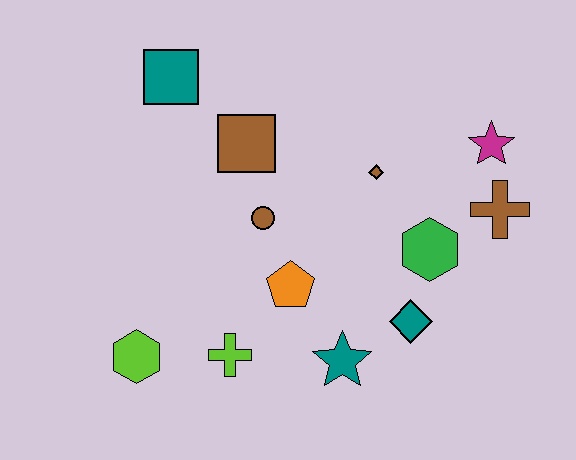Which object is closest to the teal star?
The teal diamond is closest to the teal star.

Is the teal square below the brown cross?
No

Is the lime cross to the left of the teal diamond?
Yes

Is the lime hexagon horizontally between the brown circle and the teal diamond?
No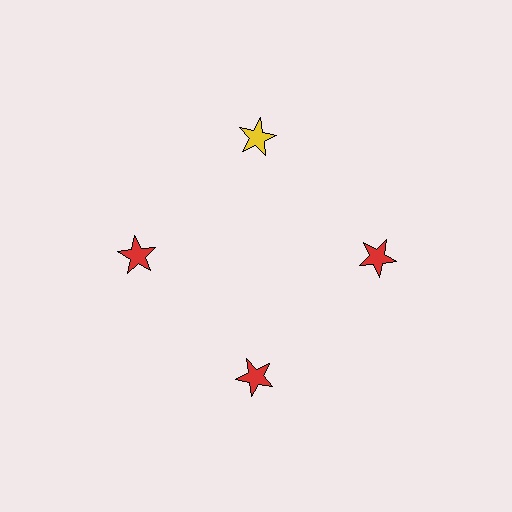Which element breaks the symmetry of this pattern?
The yellow star at roughly the 12 o'clock position breaks the symmetry. All other shapes are red stars.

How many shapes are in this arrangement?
There are 4 shapes arranged in a ring pattern.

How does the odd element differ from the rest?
It has a different color: yellow instead of red.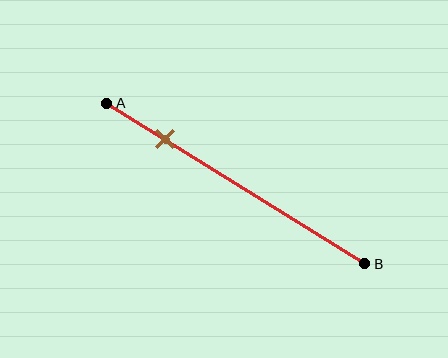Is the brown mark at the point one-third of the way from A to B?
No, the mark is at about 25% from A, not at the 33% one-third point.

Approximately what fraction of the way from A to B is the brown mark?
The brown mark is approximately 25% of the way from A to B.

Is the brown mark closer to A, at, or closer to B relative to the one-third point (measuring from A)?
The brown mark is closer to point A than the one-third point of segment AB.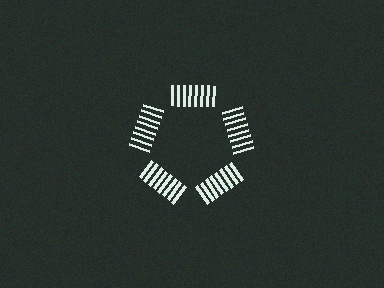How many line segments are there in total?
40 — 8 along each of the 5 edges.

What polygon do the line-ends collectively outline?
An illusory pentagon — the line segments terminate on its edges but no continuous stroke is drawn.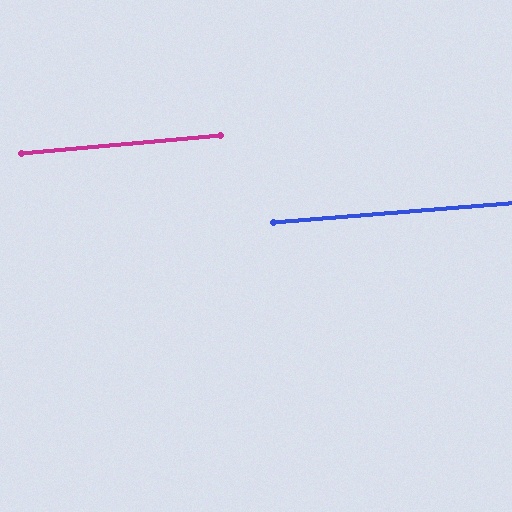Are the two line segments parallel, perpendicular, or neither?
Parallel — their directions differ by only 0.6°.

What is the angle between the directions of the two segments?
Approximately 1 degree.